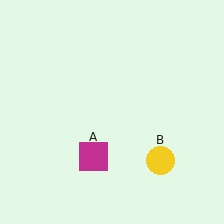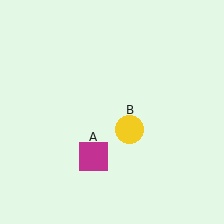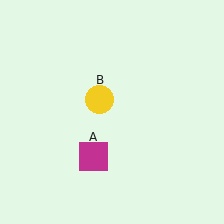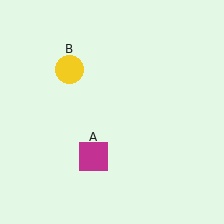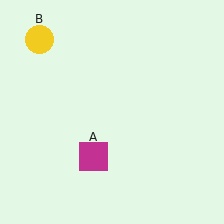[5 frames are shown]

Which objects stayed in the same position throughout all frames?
Magenta square (object A) remained stationary.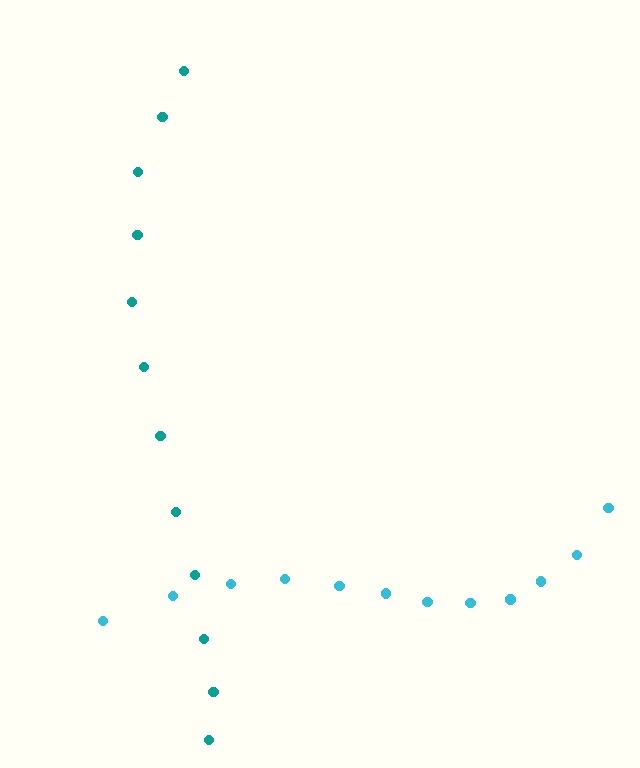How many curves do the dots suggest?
There are 2 distinct paths.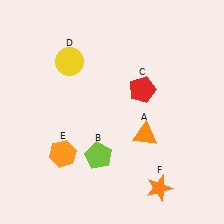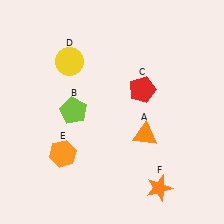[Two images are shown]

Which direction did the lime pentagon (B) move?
The lime pentagon (B) moved up.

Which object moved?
The lime pentagon (B) moved up.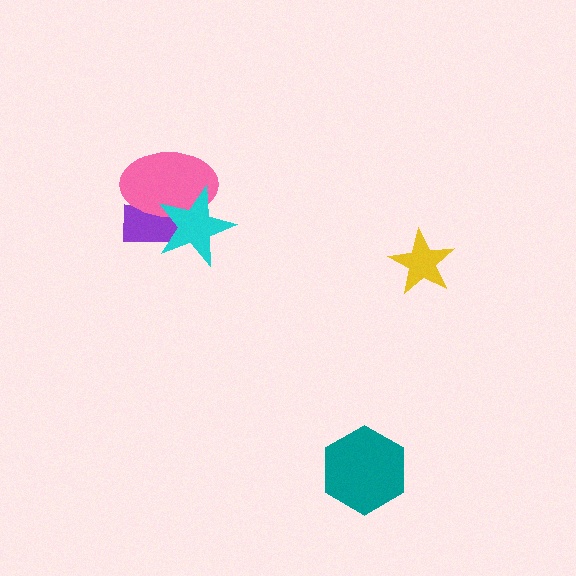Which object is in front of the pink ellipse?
The cyan star is in front of the pink ellipse.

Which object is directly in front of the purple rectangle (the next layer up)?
The pink ellipse is directly in front of the purple rectangle.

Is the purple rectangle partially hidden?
Yes, it is partially covered by another shape.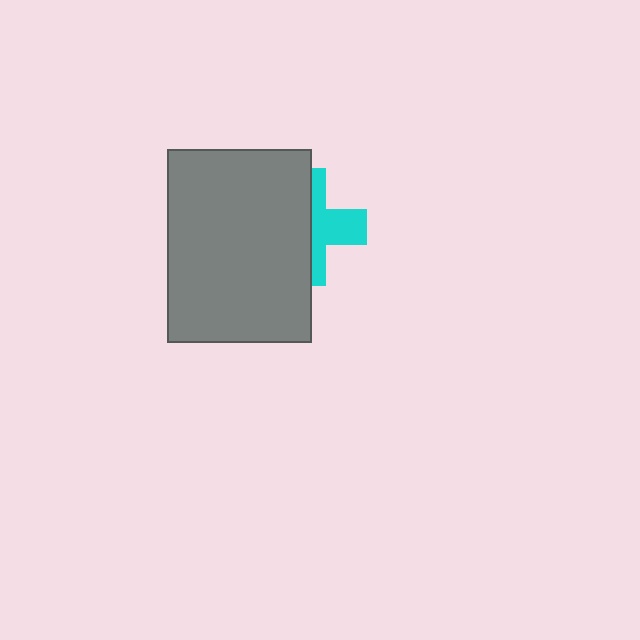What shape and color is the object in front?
The object in front is a gray rectangle.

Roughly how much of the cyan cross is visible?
A small part of it is visible (roughly 44%).